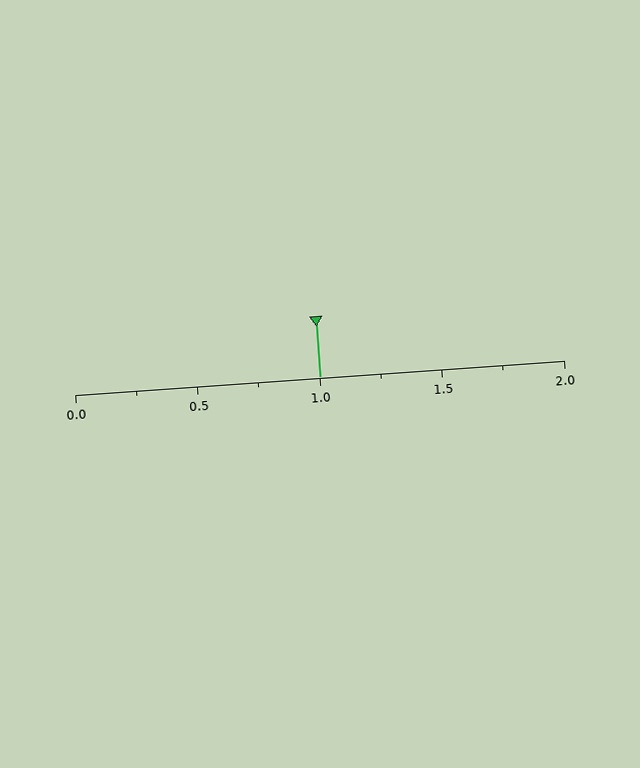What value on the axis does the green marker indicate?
The marker indicates approximately 1.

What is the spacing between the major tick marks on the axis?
The major ticks are spaced 0.5 apart.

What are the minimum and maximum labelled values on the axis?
The axis runs from 0.0 to 2.0.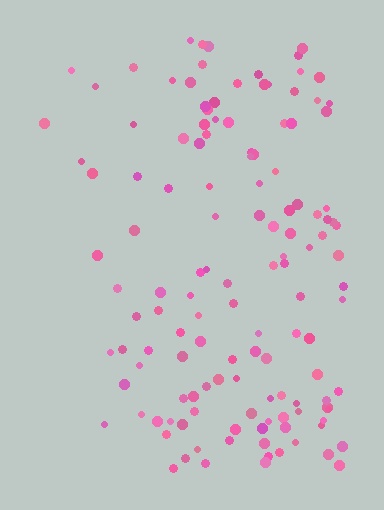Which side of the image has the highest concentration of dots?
The right.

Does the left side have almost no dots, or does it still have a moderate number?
Still a moderate number, just noticeably fewer than the right.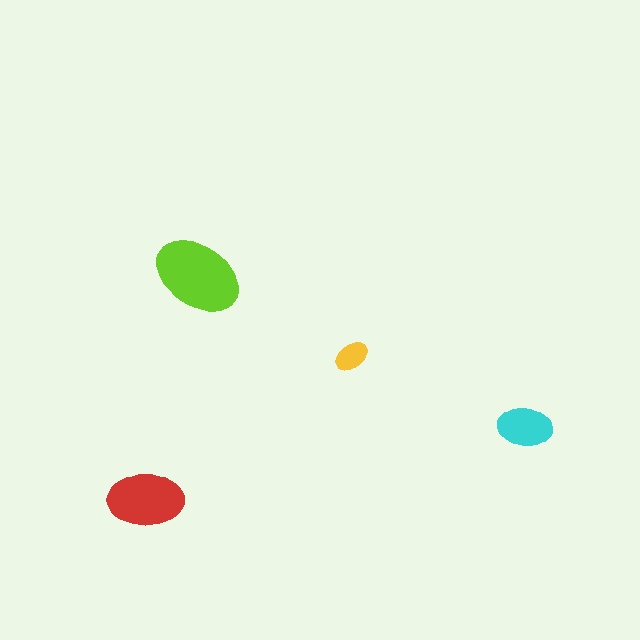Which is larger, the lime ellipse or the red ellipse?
The lime one.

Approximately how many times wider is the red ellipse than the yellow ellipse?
About 2 times wider.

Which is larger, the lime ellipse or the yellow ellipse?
The lime one.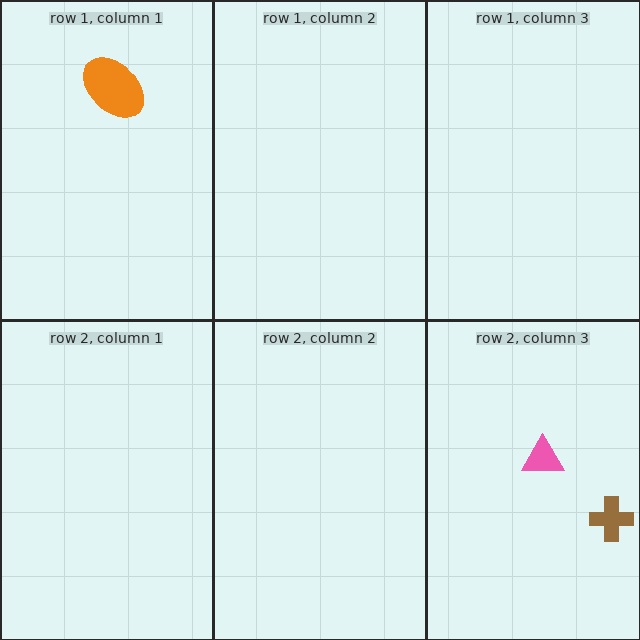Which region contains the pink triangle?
The row 2, column 3 region.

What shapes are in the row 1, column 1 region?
The orange ellipse.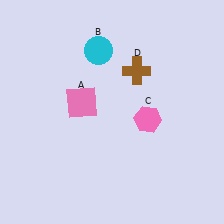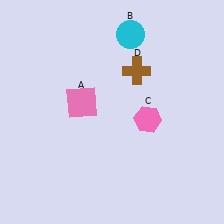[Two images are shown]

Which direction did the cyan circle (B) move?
The cyan circle (B) moved right.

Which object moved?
The cyan circle (B) moved right.